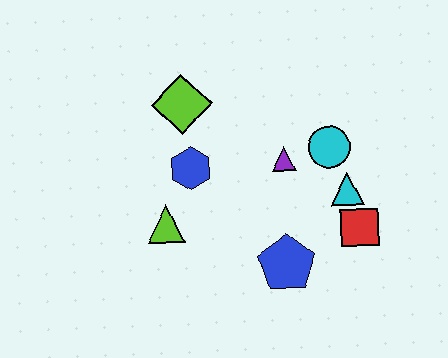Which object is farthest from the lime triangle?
The red square is farthest from the lime triangle.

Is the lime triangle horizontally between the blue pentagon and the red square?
No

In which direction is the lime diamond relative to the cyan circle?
The lime diamond is to the left of the cyan circle.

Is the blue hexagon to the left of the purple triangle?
Yes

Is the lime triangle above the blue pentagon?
Yes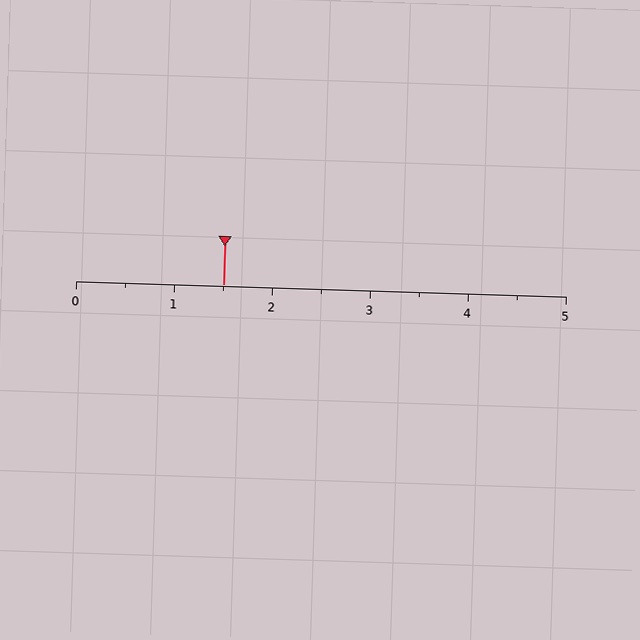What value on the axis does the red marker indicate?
The marker indicates approximately 1.5.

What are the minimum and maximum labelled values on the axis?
The axis runs from 0 to 5.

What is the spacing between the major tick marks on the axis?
The major ticks are spaced 1 apart.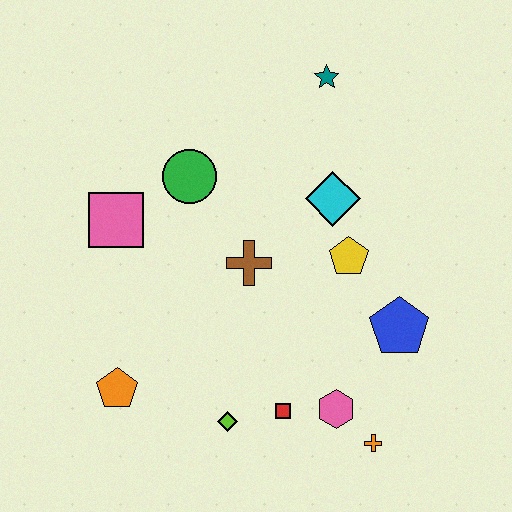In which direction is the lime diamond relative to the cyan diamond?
The lime diamond is below the cyan diamond.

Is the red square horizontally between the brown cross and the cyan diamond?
Yes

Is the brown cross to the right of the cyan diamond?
No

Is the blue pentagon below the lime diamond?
No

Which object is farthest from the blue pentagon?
The pink square is farthest from the blue pentagon.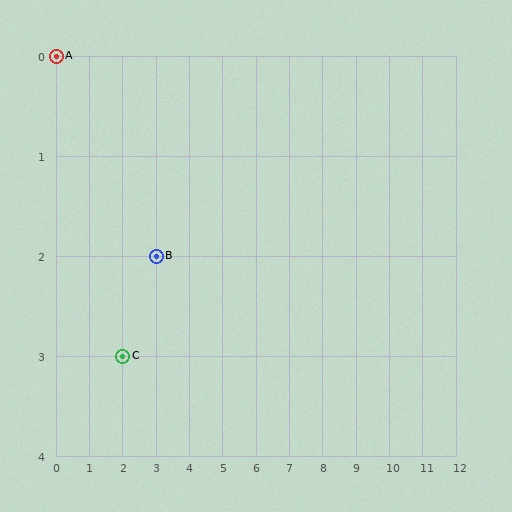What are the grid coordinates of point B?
Point B is at grid coordinates (3, 2).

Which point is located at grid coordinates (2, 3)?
Point C is at (2, 3).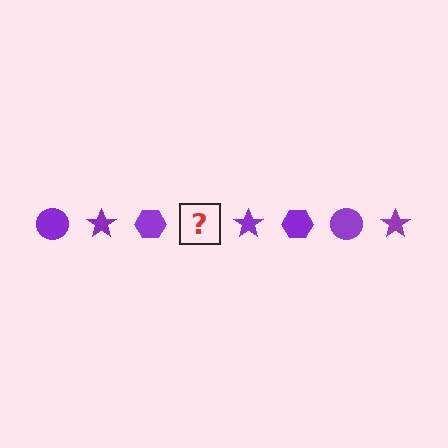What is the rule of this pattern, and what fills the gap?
The rule is that the pattern cycles through circle, star, hexagon shapes in purple. The gap should be filled with a purple circle.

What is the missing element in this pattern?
The missing element is a purple circle.